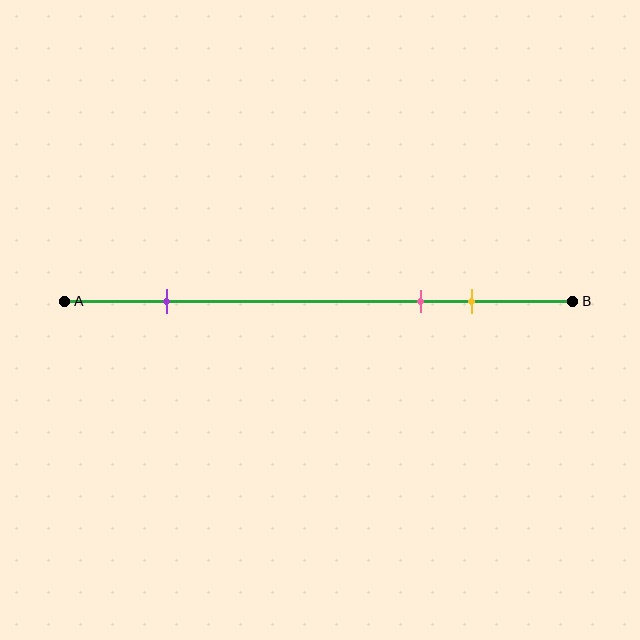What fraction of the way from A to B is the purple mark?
The purple mark is approximately 20% (0.2) of the way from A to B.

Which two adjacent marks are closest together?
The pink and yellow marks are the closest adjacent pair.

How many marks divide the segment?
There are 3 marks dividing the segment.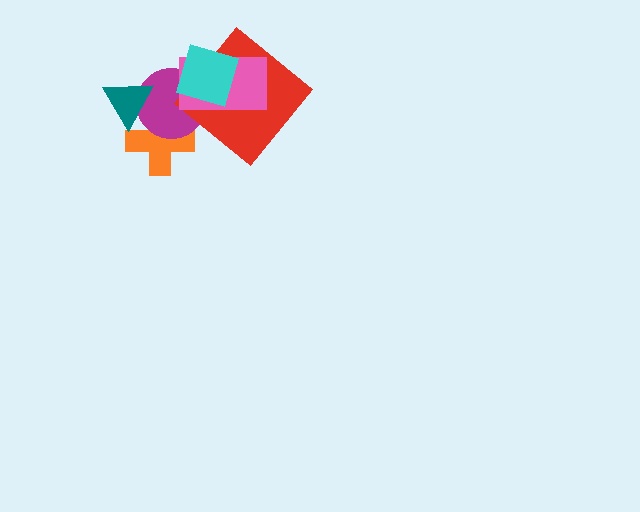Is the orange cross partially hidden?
Yes, it is partially covered by another shape.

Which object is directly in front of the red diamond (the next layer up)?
The pink rectangle is directly in front of the red diamond.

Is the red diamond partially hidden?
Yes, it is partially covered by another shape.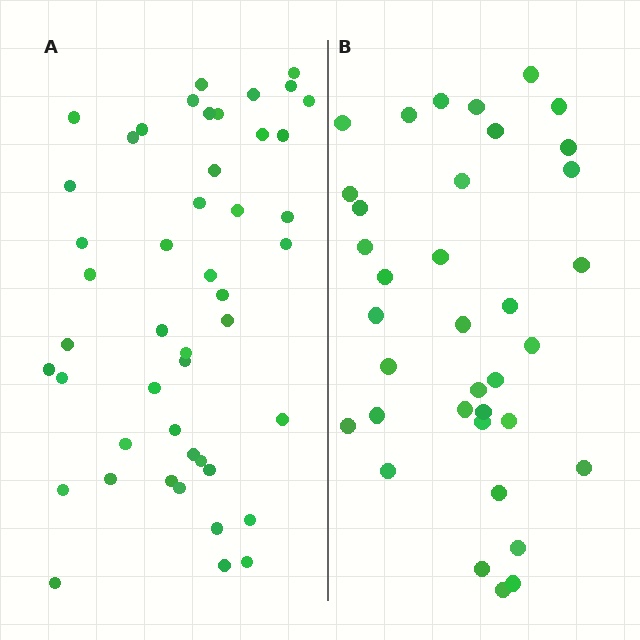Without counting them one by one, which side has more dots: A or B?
Region A (the left region) has more dots.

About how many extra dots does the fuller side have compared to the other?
Region A has roughly 12 or so more dots than region B.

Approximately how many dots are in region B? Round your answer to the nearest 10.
About 40 dots. (The exact count is 36, which rounds to 40.)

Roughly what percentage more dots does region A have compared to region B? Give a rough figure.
About 30% more.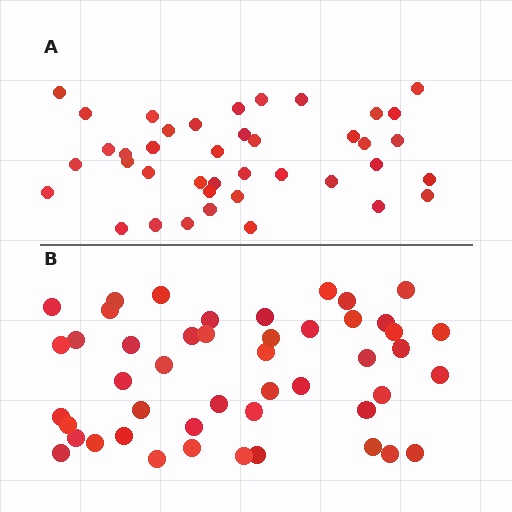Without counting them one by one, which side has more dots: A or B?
Region B (the bottom region) has more dots.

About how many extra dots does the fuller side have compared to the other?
Region B has roughly 8 or so more dots than region A.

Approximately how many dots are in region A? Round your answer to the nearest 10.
About 40 dots.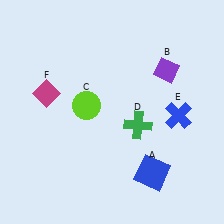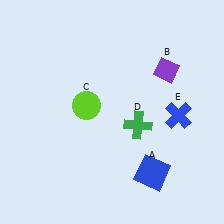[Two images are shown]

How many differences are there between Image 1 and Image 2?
There is 1 difference between the two images.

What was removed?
The magenta diamond (F) was removed in Image 2.